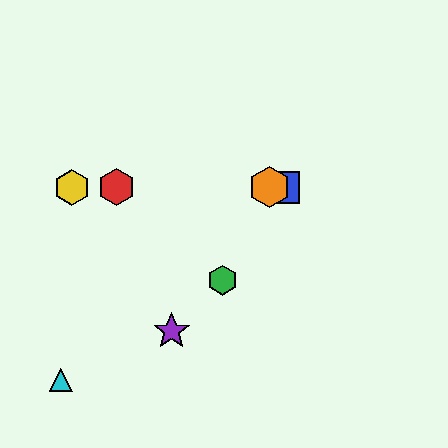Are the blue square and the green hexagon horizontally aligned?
No, the blue square is at y≈187 and the green hexagon is at y≈280.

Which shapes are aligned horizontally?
The red hexagon, the blue square, the yellow hexagon, the orange hexagon are aligned horizontally.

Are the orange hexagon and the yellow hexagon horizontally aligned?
Yes, both are at y≈187.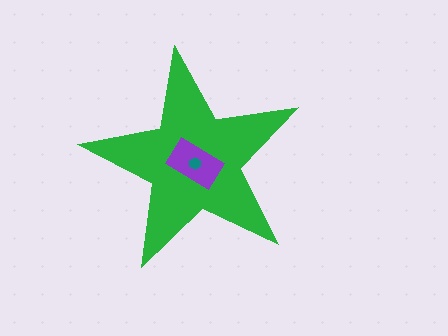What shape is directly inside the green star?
The purple rectangle.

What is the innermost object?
The teal hexagon.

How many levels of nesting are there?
3.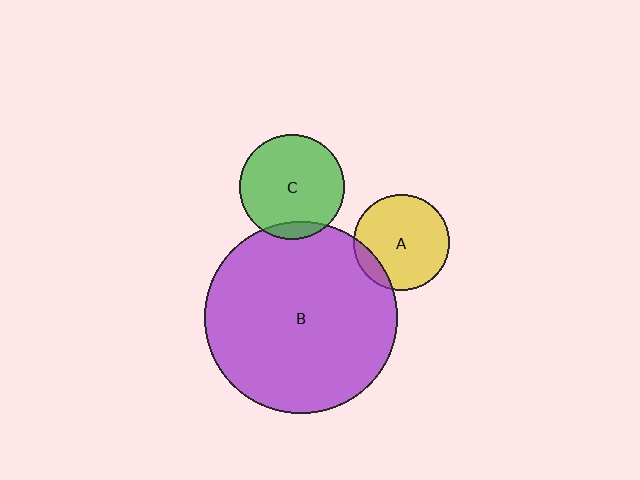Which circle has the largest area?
Circle B (purple).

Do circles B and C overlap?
Yes.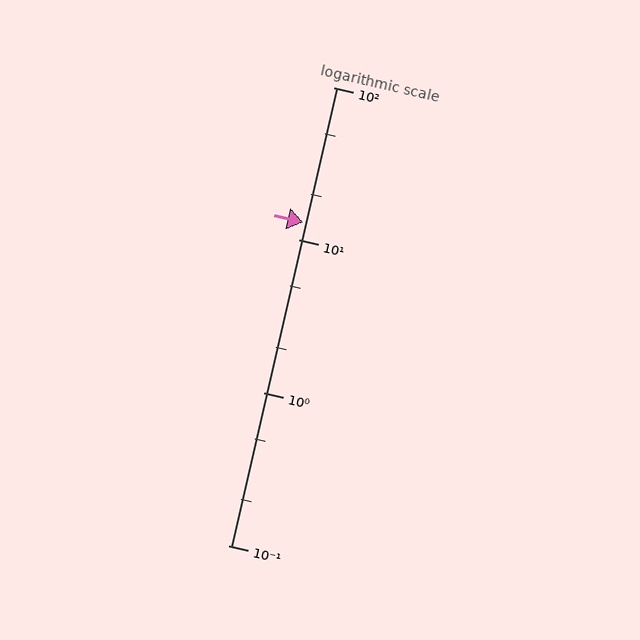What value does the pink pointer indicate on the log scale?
The pointer indicates approximately 13.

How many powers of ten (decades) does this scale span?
The scale spans 3 decades, from 0.1 to 100.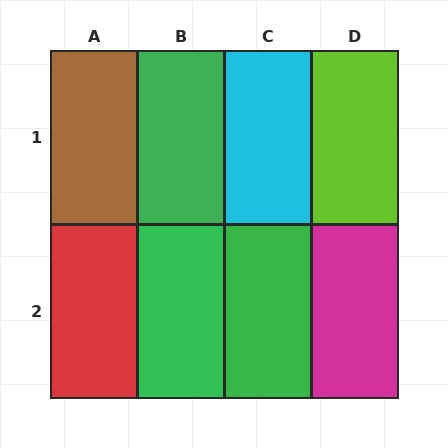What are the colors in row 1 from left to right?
Brown, green, cyan, lime.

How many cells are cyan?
1 cell is cyan.